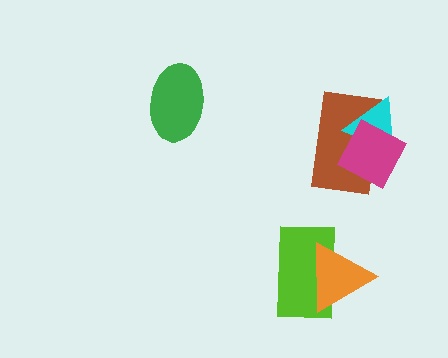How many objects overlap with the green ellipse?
0 objects overlap with the green ellipse.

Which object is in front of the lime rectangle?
The orange triangle is in front of the lime rectangle.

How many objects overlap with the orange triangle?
1 object overlaps with the orange triangle.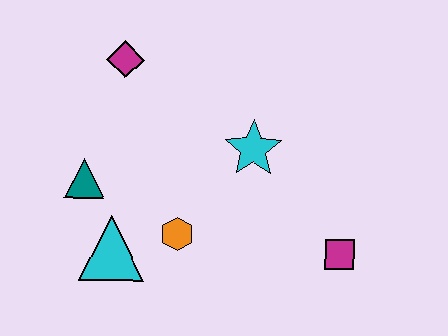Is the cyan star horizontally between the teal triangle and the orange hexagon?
No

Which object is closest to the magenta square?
The cyan star is closest to the magenta square.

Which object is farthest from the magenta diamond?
The magenta square is farthest from the magenta diamond.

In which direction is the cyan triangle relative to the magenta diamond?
The cyan triangle is below the magenta diamond.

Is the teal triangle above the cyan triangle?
Yes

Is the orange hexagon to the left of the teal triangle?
No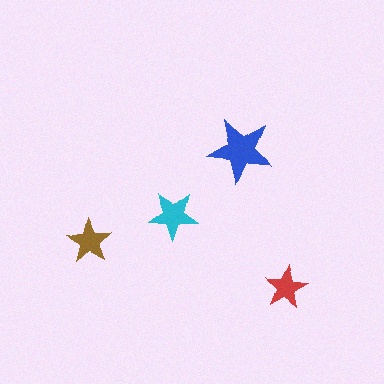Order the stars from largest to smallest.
the blue one, the cyan one, the brown one, the red one.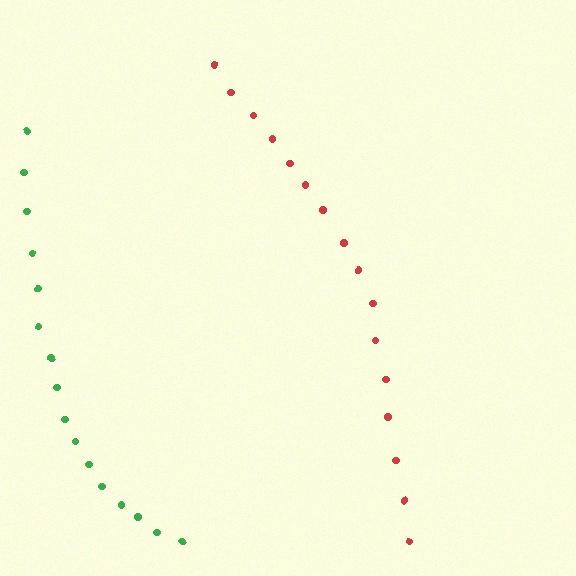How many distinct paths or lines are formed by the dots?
There are 2 distinct paths.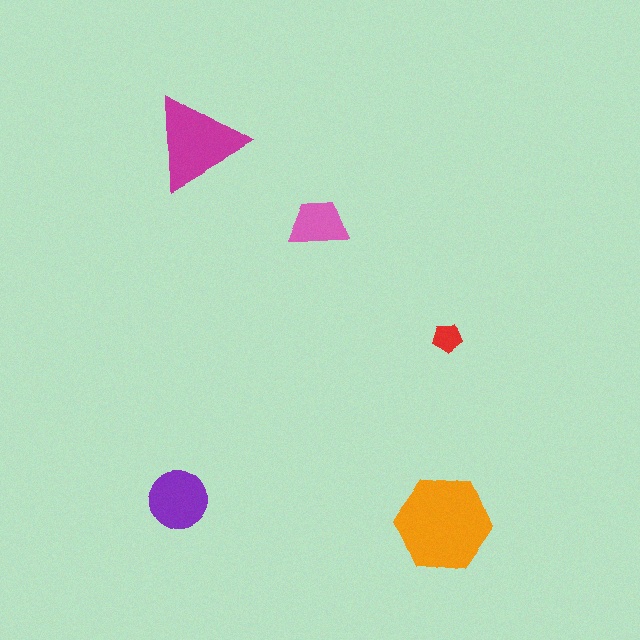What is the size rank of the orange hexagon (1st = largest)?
1st.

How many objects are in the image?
There are 5 objects in the image.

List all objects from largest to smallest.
The orange hexagon, the magenta triangle, the purple circle, the pink trapezoid, the red pentagon.